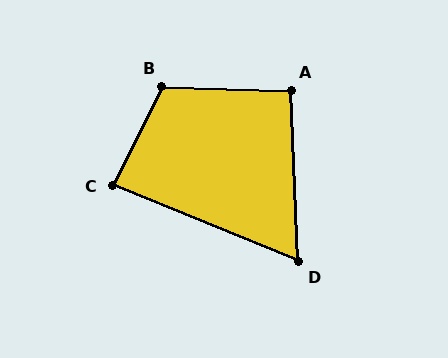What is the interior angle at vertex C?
Approximately 86 degrees (approximately right).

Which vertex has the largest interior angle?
B, at approximately 115 degrees.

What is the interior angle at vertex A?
Approximately 94 degrees (approximately right).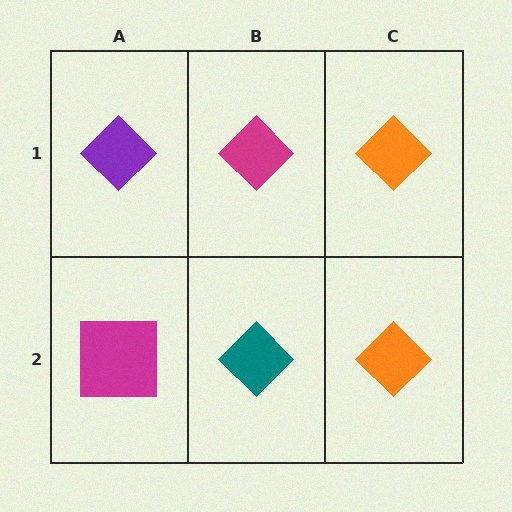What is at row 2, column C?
An orange diamond.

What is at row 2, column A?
A magenta square.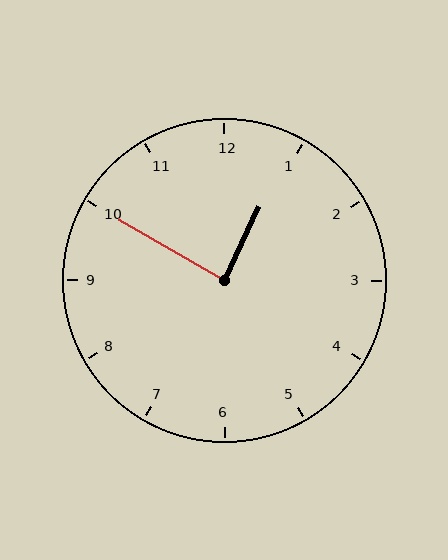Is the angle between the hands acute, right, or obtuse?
It is right.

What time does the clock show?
12:50.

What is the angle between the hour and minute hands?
Approximately 85 degrees.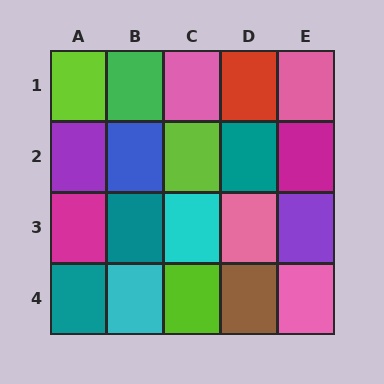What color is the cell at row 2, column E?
Magenta.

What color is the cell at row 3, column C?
Cyan.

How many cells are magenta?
2 cells are magenta.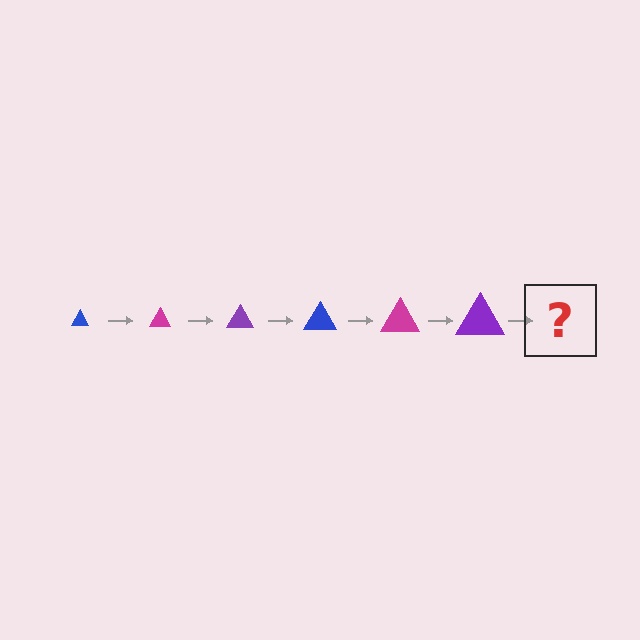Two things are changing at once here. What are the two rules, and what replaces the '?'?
The two rules are that the triangle grows larger each step and the color cycles through blue, magenta, and purple. The '?' should be a blue triangle, larger than the previous one.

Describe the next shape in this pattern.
It should be a blue triangle, larger than the previous one.